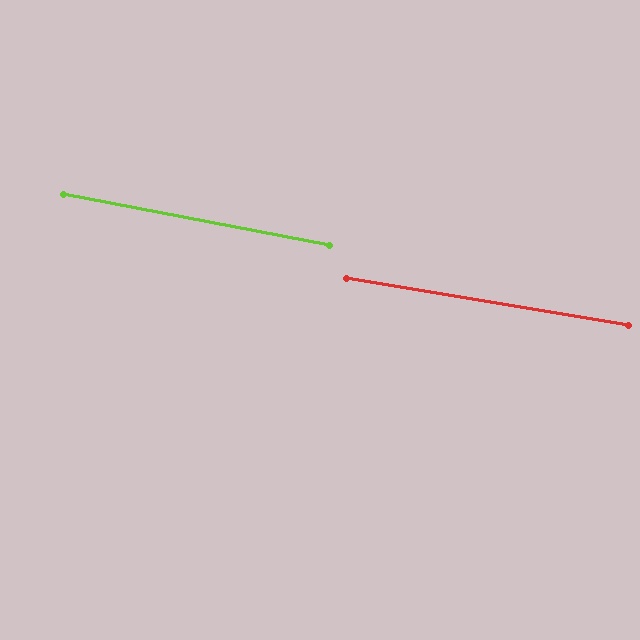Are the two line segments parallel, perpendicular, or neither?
Parallel — their directions differ by only 1.4°.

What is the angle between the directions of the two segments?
Approximately 1 degree.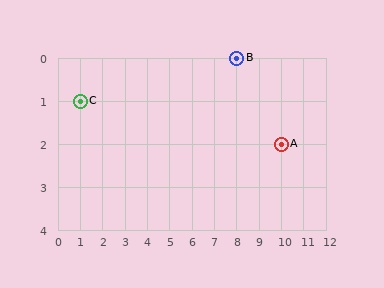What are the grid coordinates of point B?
Point B is at grid coordinates (8, 0).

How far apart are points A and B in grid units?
Points A and B are 2 columns and 2 rows apart (about 2.8 grid units diagonally).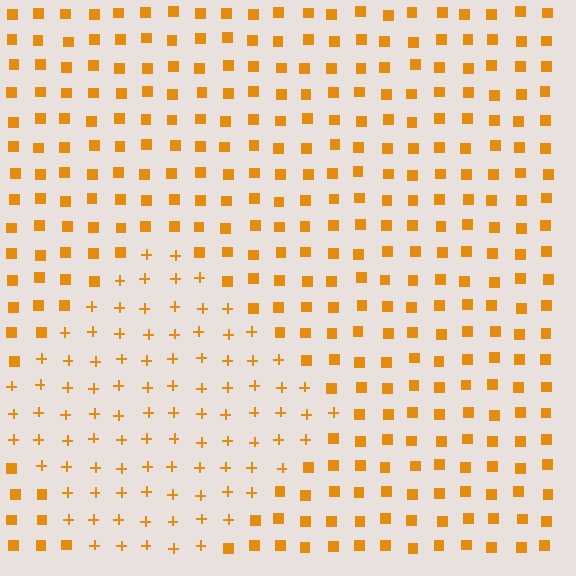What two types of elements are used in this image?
The image uses plus signs inside the diamond region and squares outside it.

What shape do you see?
I see a diamond.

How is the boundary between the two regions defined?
The boundary is defined by a change in element shape: plus signs inside vs. squares outside. All elements share the same color and spacing.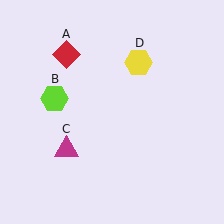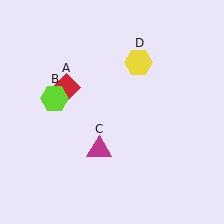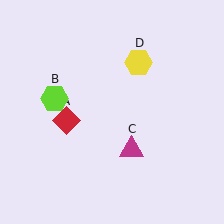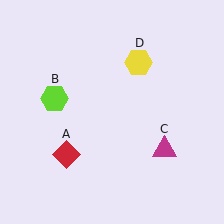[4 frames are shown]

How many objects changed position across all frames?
2 objects changed position: red diamond (object A), magenta triangle (object C).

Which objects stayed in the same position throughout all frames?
Lime hexagon (object B) and yellow hexagon (object D) remained stationary.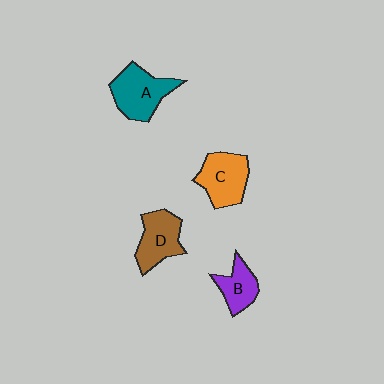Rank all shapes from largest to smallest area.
From largest to smallest: A (teal), C (orange), D (brown), B (purple).